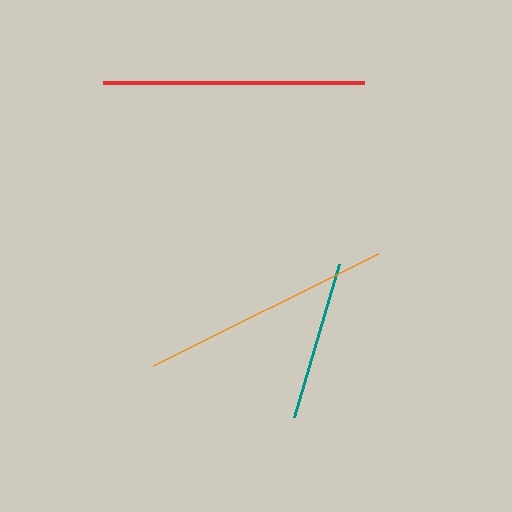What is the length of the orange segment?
The orange segment is approximately 251 pixels long.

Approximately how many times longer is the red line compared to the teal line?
The red line is approximately 1.6 times the length of the teal line.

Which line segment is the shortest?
The teal line is the shortest at approximately 159 pixels.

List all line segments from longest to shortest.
From longest to shortest: red, orange, teal.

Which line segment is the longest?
The red line is the longest at approximately 261 pixels.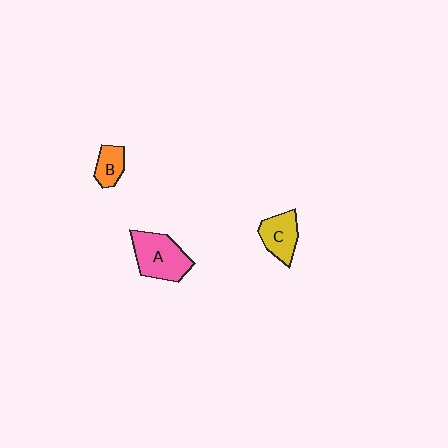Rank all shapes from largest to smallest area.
From largest to smallest: A (pink), C (yellow), B (orange).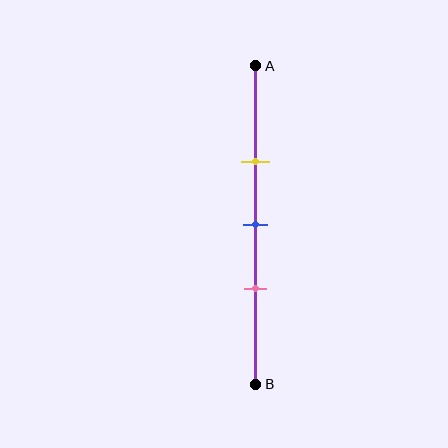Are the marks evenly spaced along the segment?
Yes, the marks are approximately evenly spaced.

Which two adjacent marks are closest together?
The blue and pink marks are the closest adjacent pair.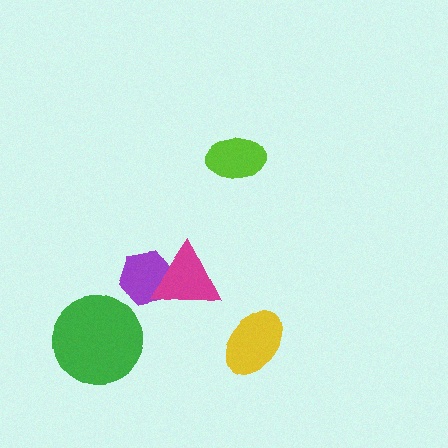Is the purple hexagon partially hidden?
Yes, it is partially covered by another shape.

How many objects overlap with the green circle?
0 objects overlap with the green circle.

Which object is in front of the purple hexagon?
The magenta triangle is in front of the purple hexagon.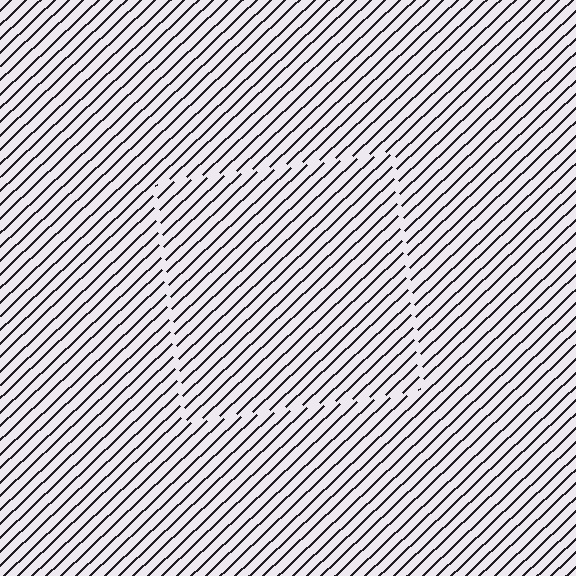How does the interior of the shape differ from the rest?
The interior of the shape contains the same grating, shifted by half a period — the contour is defined by the phase discontinuity where line-ends from the inner and outer gratings abut.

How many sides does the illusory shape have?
4 sides — the line-ends trace a square.